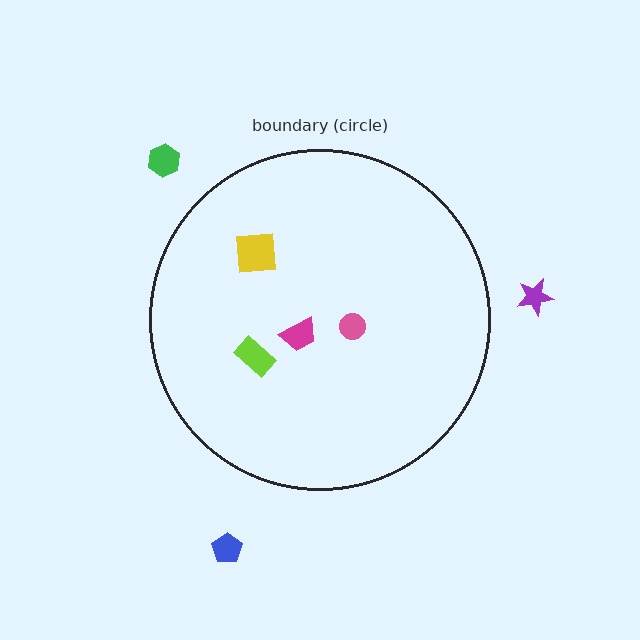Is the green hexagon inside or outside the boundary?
Outside.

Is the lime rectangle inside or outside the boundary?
Inside.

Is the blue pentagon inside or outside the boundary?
Outside.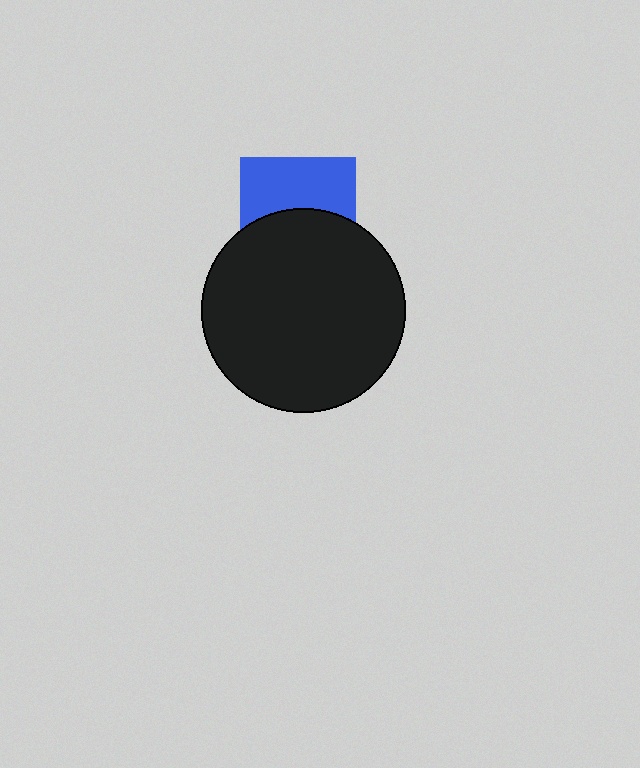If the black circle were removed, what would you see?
You would see the complete blue square.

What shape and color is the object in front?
The object in front is a black circle.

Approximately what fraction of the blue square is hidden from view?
Roughly 51% of the blue square is hidden behind the black circle.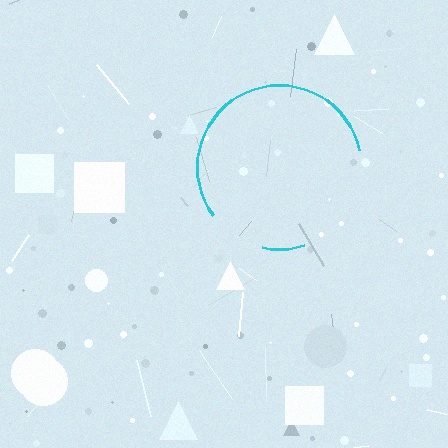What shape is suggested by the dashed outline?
The dashed outline suggests a circle.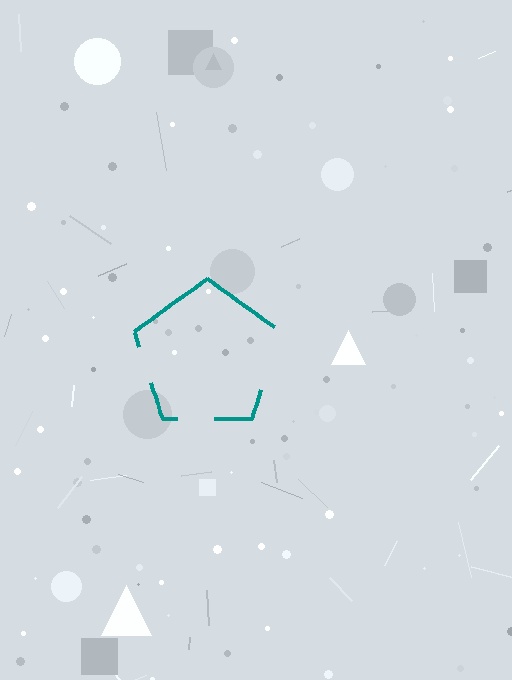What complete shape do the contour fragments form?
The contour fragments form a pentagon.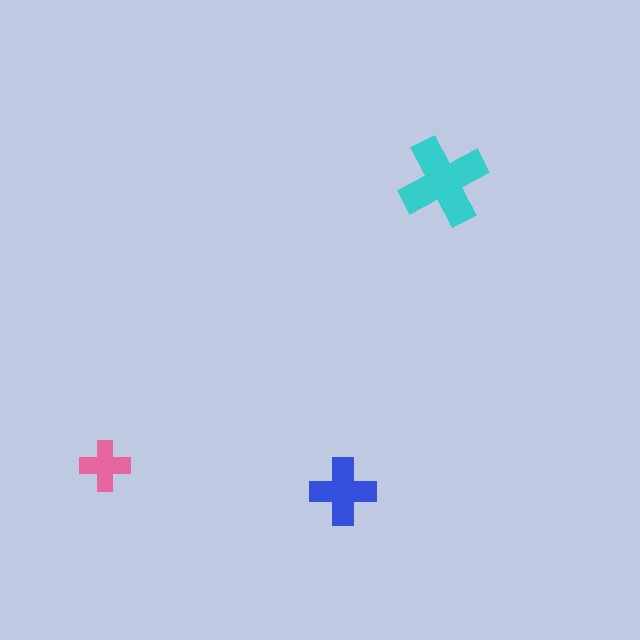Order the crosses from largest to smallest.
the cyan one, the blue one, the pink one.